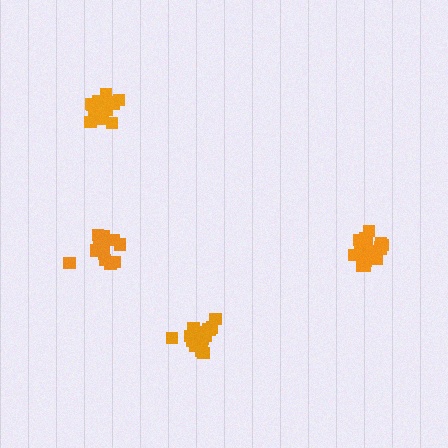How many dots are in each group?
Group 1: 17 dots, Group 2: 18 dots, Group 3: 16 dots, Group 4: 18 dots (69 total).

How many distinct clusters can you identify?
There are 4 distinct clusters.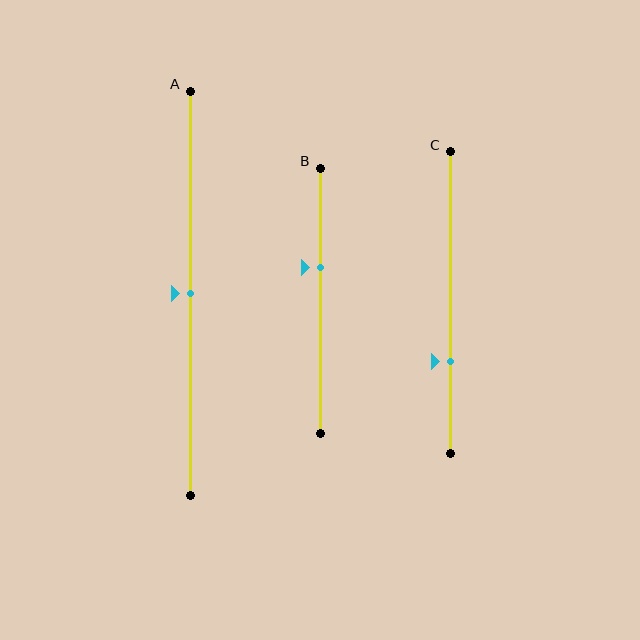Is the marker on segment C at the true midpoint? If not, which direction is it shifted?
No, the marker on segment C is shifted downward by about 20% of the segment length.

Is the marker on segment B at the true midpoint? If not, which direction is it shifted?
No, the marker on segment B is shifted upward by about 12% of the segment length.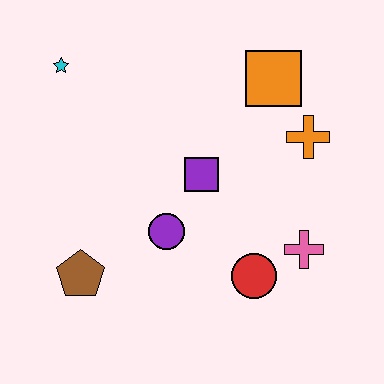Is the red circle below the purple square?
Yes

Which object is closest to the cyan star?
The purple square is closest to the cyan star.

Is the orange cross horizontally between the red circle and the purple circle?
No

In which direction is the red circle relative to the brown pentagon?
The red circle is to the right of the brown pentagon.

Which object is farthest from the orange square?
The brown pentagon is farthest from the orange square.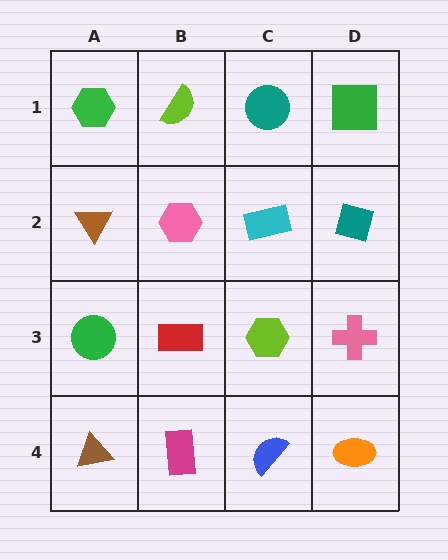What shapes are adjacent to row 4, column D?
A pink cross (row 3, column D), a blue semicircle (row 4, column C).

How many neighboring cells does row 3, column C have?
4.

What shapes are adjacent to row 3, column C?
A cyan rectangle (row 2, column C), a blue semicircle (row 4, column C), a red rectangle (row 3, column B), a pink cross (row 3, column D).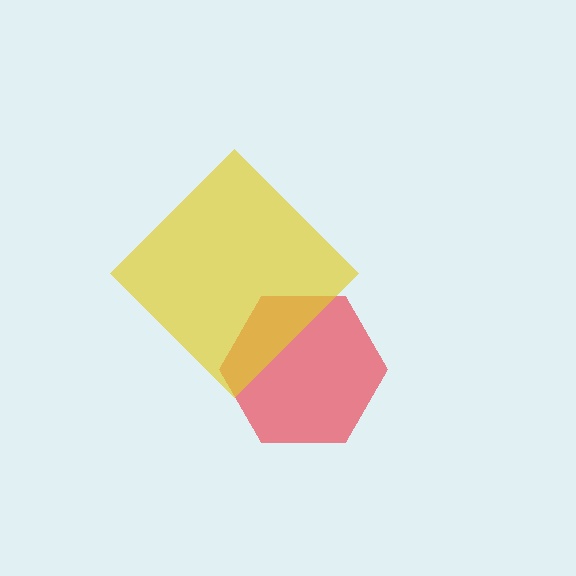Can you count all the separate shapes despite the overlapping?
Yes, there are 2 separate shapes.